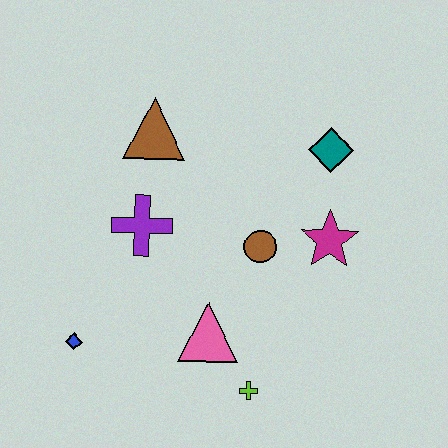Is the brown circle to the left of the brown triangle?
No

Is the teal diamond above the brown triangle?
No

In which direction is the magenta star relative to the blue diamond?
The magenta star is to the right of the blue diamond.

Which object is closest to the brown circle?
The magenta star is closest to the brown circle.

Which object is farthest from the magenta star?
The blue diamond is farthest from the magenta star.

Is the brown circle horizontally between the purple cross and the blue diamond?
No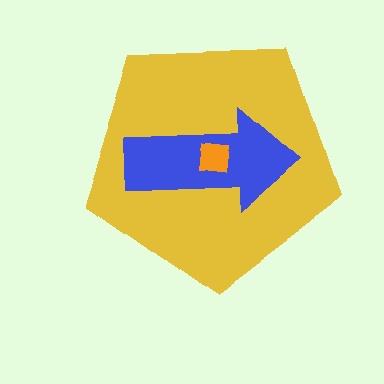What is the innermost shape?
The orange square.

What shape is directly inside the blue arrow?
The orange square.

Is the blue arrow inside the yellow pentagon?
Yes.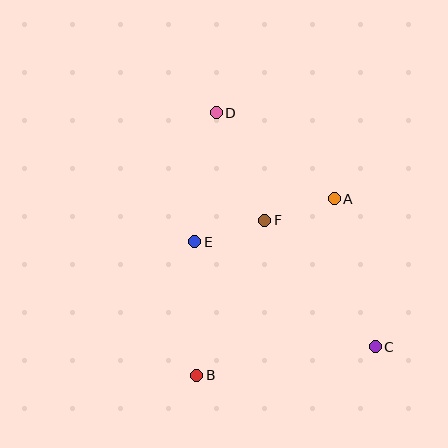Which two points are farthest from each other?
Points C and D are farthest from each other.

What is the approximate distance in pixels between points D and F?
The distance between D and F is approximately 118 pixels.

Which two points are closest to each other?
Points E and F are closest to each other.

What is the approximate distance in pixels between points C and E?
The distance between C and E is approximately 209 pixels.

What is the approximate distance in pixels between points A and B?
The distance between A and B is approximately 223 pixels.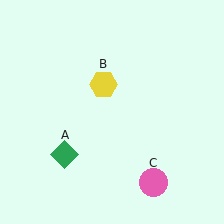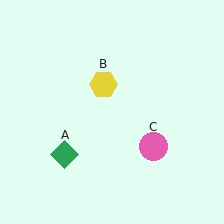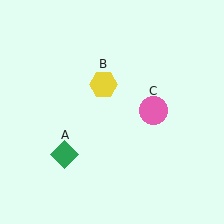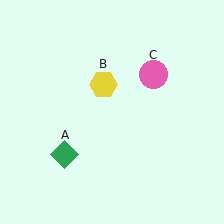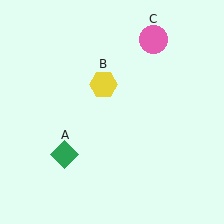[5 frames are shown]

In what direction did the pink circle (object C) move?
The pink circle (object C) moved up.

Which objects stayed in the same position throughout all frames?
Green diamond (object A) and yellow hexagon (object B) remained stationary.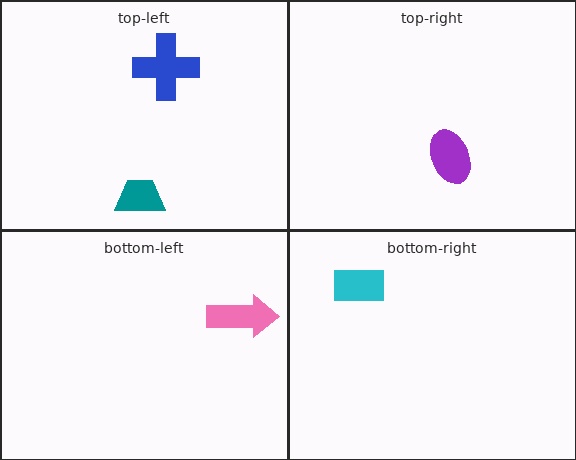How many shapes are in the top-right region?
1.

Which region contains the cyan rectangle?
The bottom-right region.